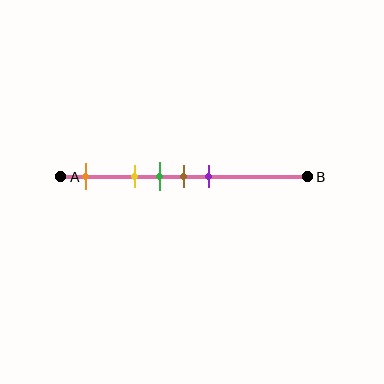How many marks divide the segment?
There are 5 marks dividing the segment.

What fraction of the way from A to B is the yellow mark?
The yellow mark is approximately 30% (0.3) of the way from A to B.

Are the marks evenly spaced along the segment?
No, the marks are not evenly spaced.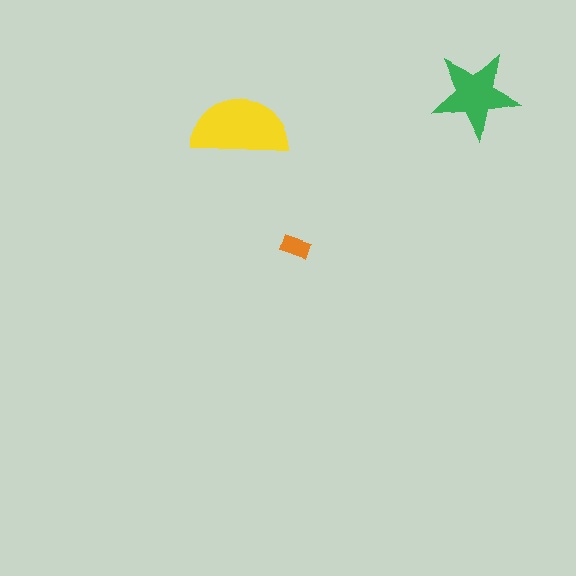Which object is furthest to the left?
The yellow semicircle is leftmost.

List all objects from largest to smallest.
The yellow semicircle, the green star, the orange rectangle.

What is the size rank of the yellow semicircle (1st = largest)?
1st.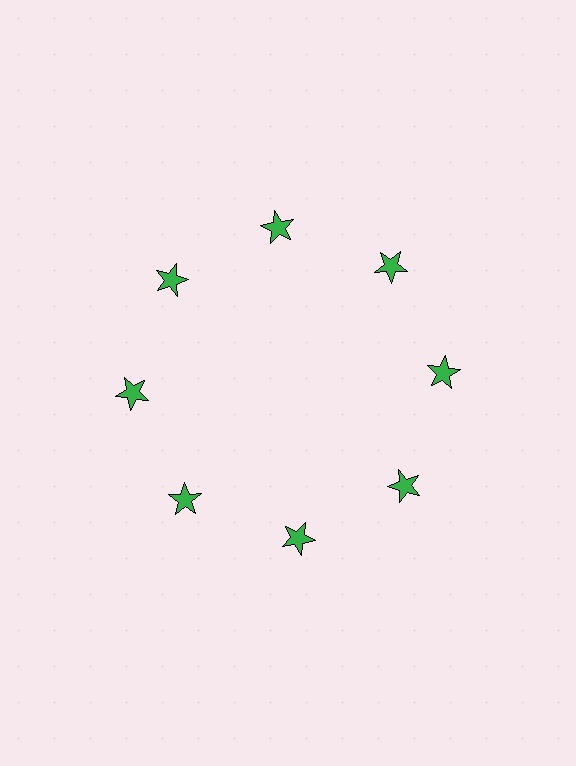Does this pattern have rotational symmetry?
Yes, this pattern has 8-fold rotational symmetry. It looks the same after rotating 45 degrees around the center.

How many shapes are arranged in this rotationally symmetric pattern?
There are 8 shapes, arranged in 8 groups of 1.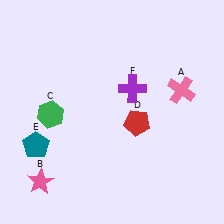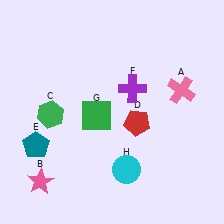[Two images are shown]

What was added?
A green square (G), a cyan circle (H) were added in Image 2.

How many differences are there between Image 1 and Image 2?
There are 2 differences between the two images.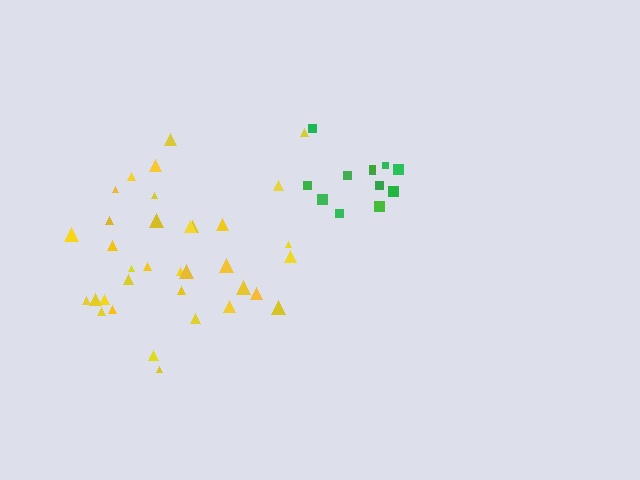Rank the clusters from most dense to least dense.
green, yellow.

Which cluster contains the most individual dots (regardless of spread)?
Yellow (35).